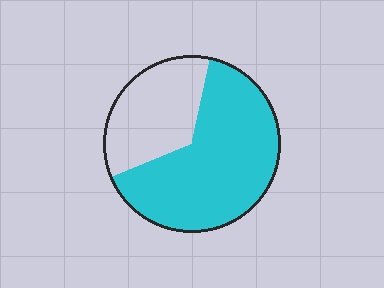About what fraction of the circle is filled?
About two thirds (2/3).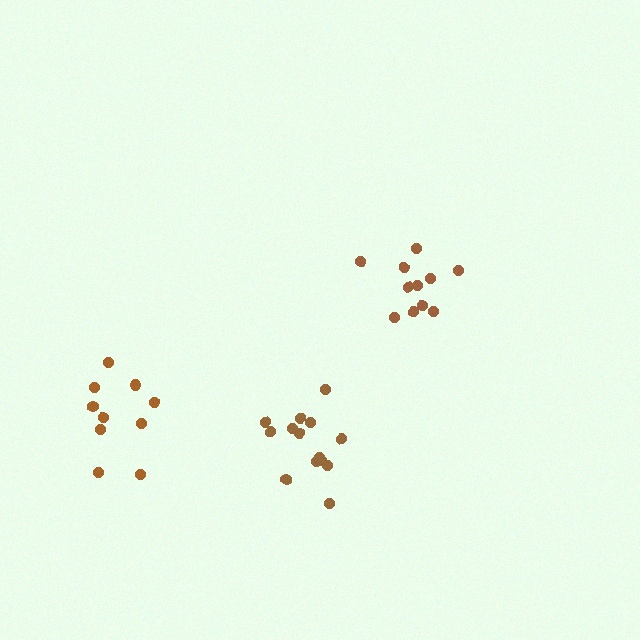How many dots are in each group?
Group 1: 10 dots, Group 2: 11 dots, Group 3: 14 dots (35 total).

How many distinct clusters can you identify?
There are 3 distinct clusters.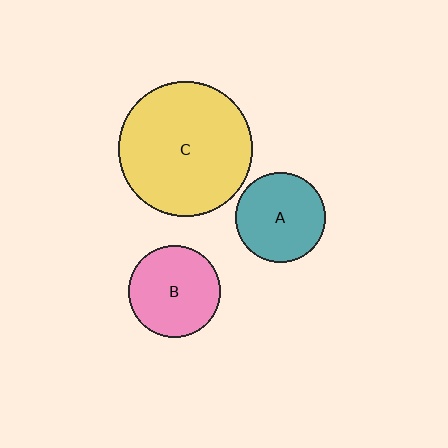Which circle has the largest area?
Circle C (yellow).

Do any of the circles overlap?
No, none of the circles overlap.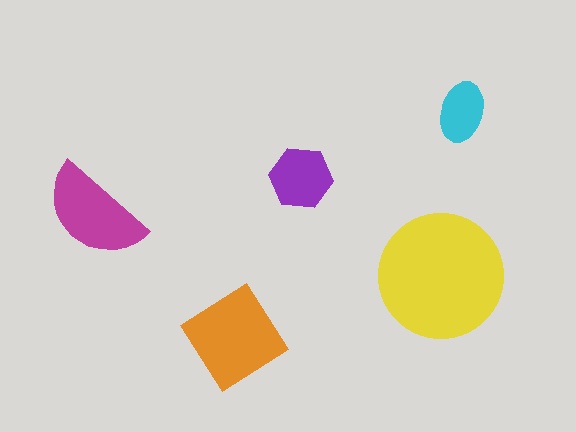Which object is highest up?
The cyan ellipse is topmost.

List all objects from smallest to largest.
The cyan ellipse, the purple hexagon, the magenta semicircle, the orange diamond, the yellow circle.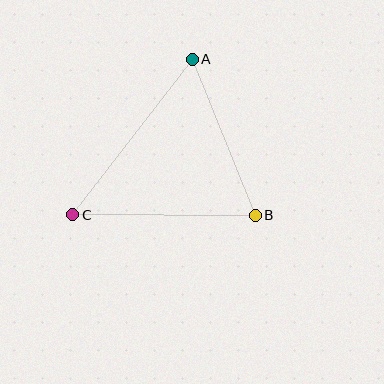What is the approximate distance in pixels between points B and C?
The distance between B and C is approximately 183 pixels.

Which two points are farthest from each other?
Points A and C are farthest from each other.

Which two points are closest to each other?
Points A and B are closest to each other.